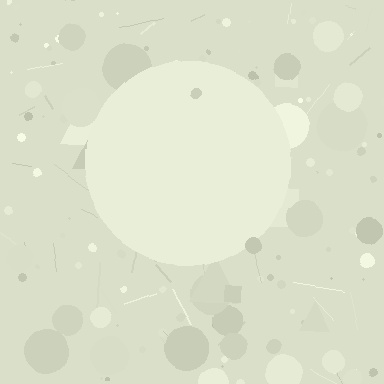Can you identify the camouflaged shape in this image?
The camouflaged shape is a circle.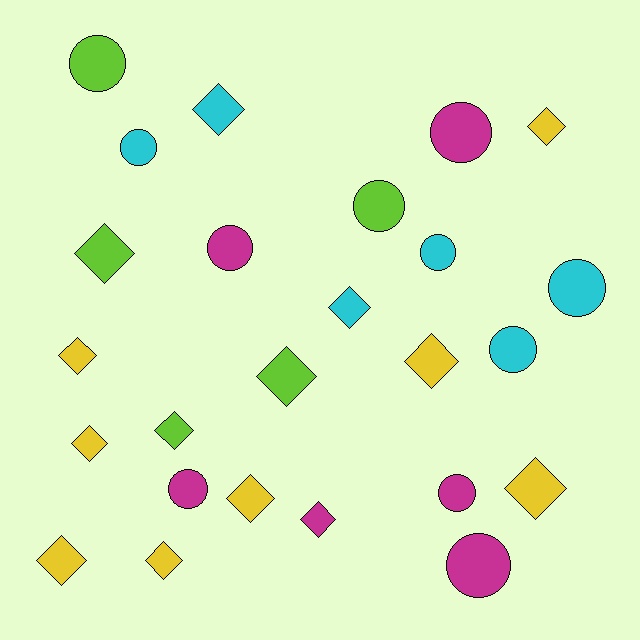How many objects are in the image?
There are 25 objects.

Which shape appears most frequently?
Diamond, with 14 objects.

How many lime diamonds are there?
There are 3 lime diamonds.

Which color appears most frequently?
Yellow, with 8 objects.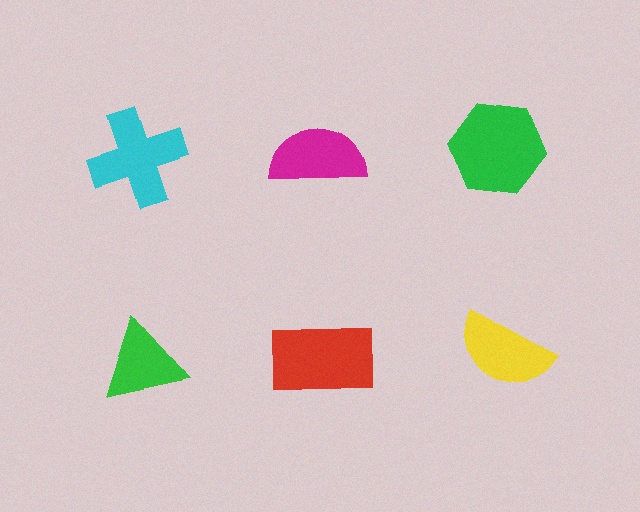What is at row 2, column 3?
A yellow semicircle.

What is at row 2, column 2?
A red rectangle.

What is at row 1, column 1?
A cyan cross.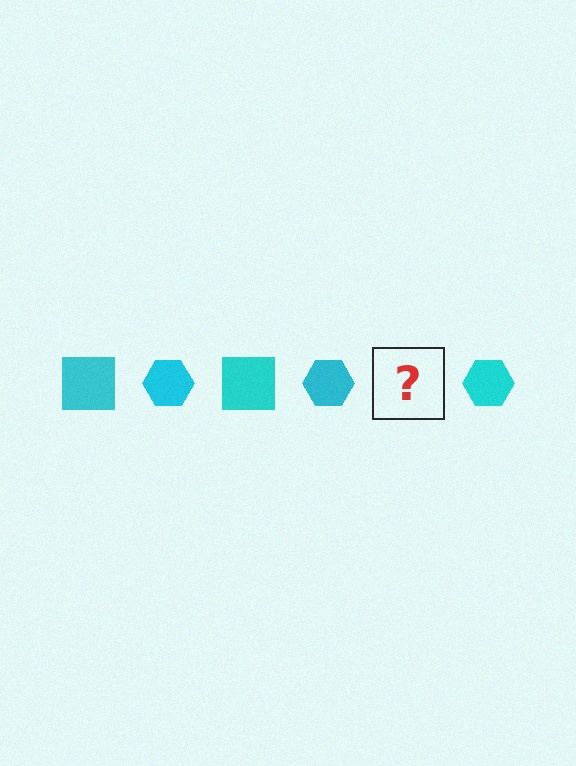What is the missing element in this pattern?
The missing element is a cyan square.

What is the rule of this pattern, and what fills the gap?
The rule is that the pattern cycles through square, hexagon shapes in cyan. The gap should be filled with a cyan square.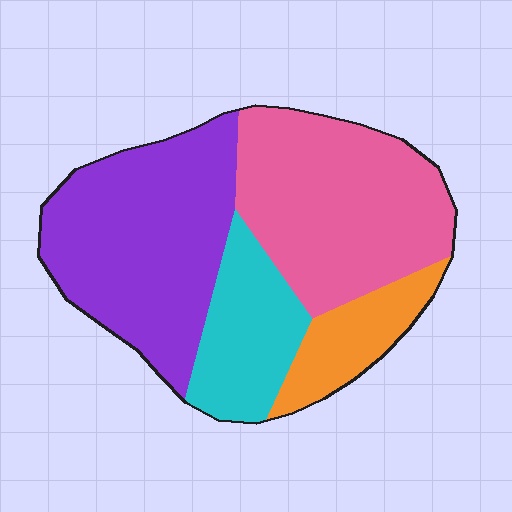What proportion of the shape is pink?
Pink covers 35% of the shape.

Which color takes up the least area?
Orange, at roughly 10%.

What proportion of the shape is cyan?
Cyan covers roughly 15% of the shape.